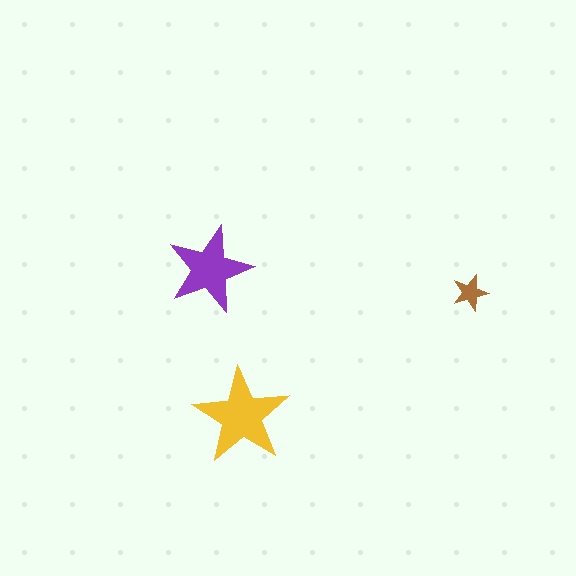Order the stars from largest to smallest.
the yellow one, the purple one, the brown one.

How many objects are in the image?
There are 3 objects in the image.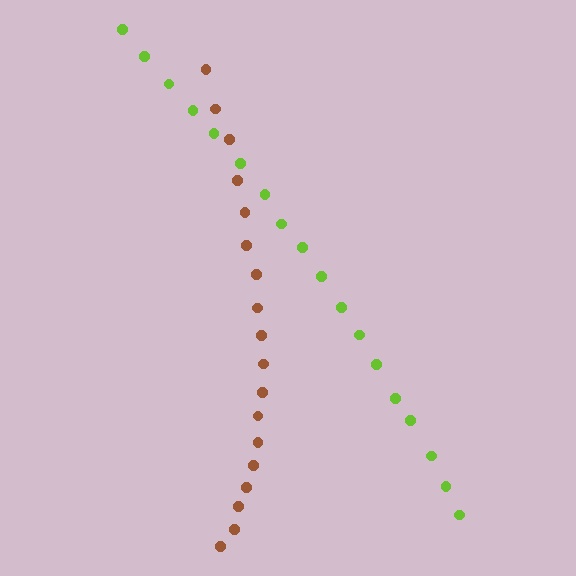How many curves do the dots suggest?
There are 2 distinct paths.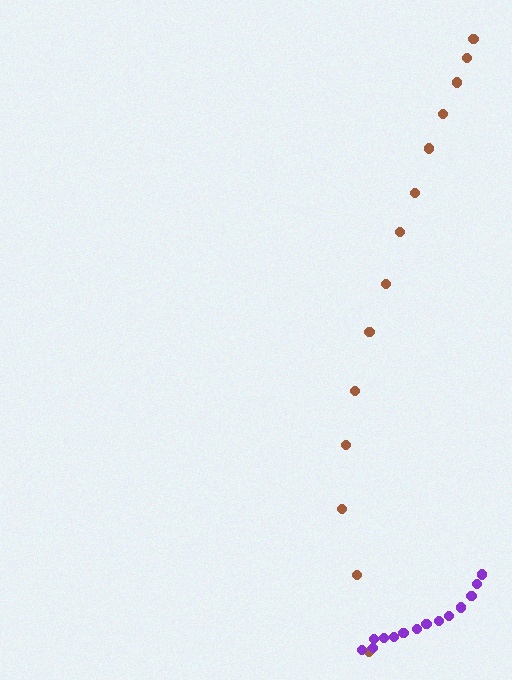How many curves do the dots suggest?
There are 2 distinct paths.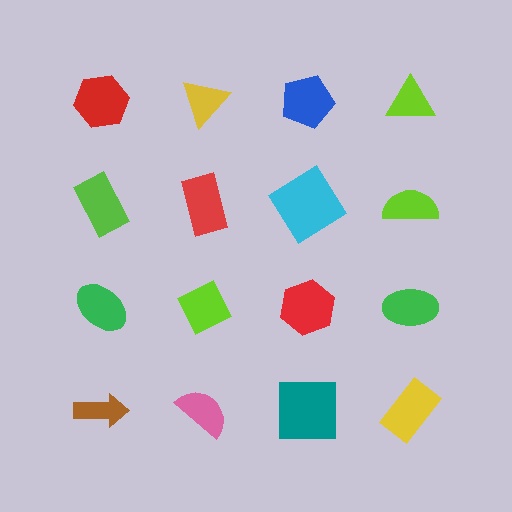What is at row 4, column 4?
A yellow rectangle.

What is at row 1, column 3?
A blue pentagon.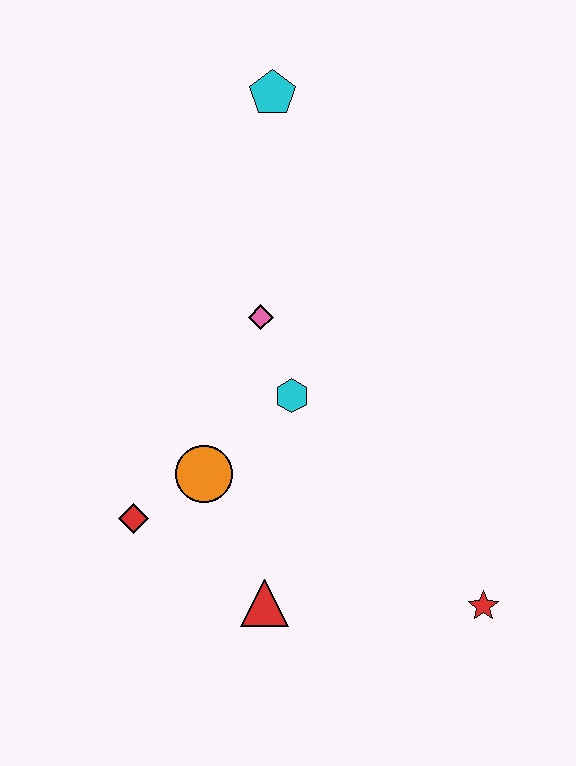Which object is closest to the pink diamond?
The cyan hexagon is closest to the pink diamond.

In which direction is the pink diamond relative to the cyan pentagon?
The pink diamond is below the cyan pentagon.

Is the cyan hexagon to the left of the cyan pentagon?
No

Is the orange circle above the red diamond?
Yes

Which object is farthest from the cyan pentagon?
The red star is farthest from the cyan pentagon.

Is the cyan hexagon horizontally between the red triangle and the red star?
Yes